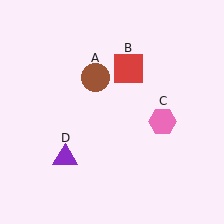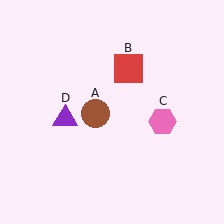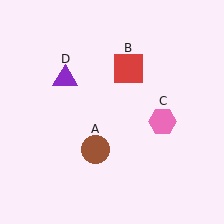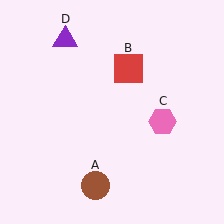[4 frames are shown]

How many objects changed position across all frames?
2 objects changed position: brown circle (object A), purple triangle (object D).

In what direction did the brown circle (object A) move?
The brown circle (object A) moved down.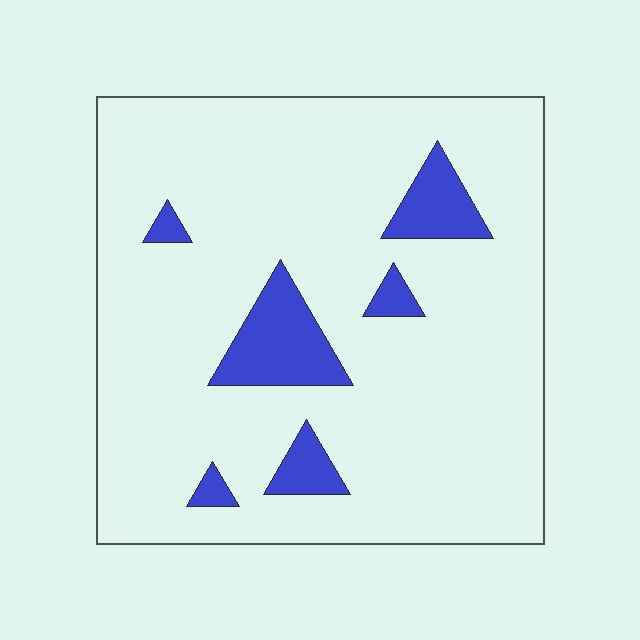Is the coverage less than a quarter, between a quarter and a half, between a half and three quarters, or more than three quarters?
Less than a quarter.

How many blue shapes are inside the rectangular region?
6.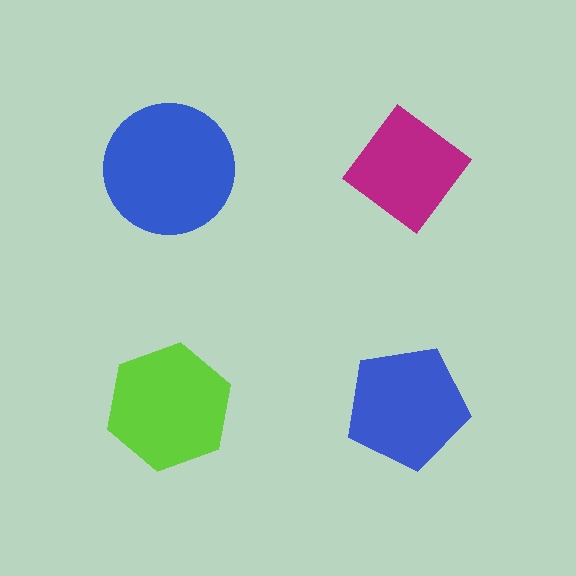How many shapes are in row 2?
2 shapes.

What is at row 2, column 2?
A blue pentagon.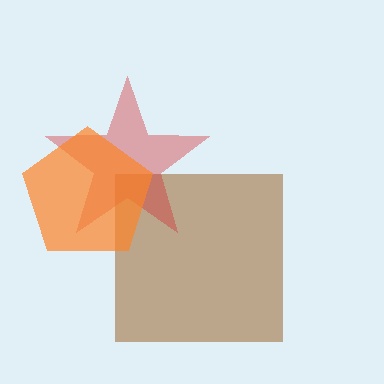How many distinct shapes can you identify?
There are 3 distinct shapes: a brown square, a red star, an orange pentagon.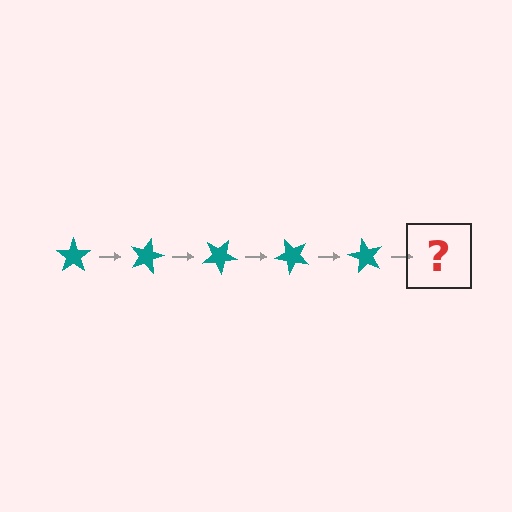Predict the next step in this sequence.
The next step is a teal star rotated 75 degrees.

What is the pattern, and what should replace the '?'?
The pattern is that the star rotates 15 degrees each step. The '?' should be a teal star rotated 75 degrees.